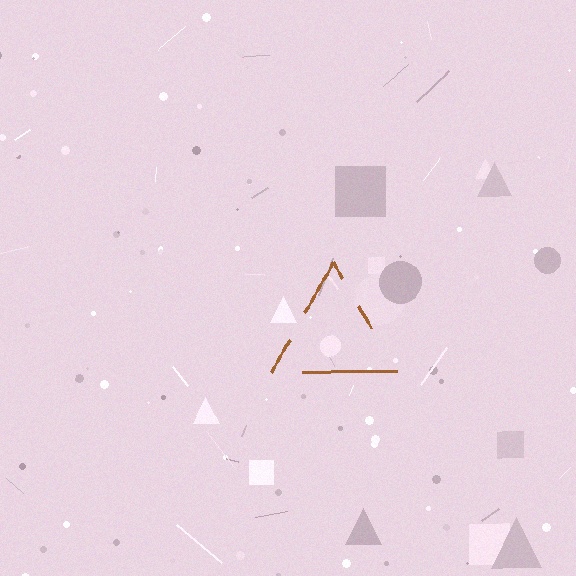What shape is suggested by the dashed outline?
The dashed outline suggests a triangle.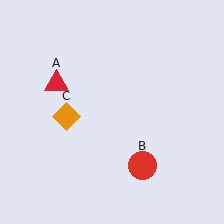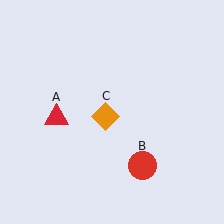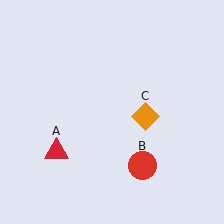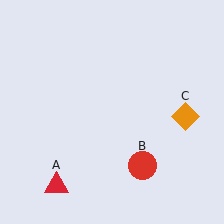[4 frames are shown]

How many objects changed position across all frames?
2 objects changed position: red triangle (object A), orange diamond (object C).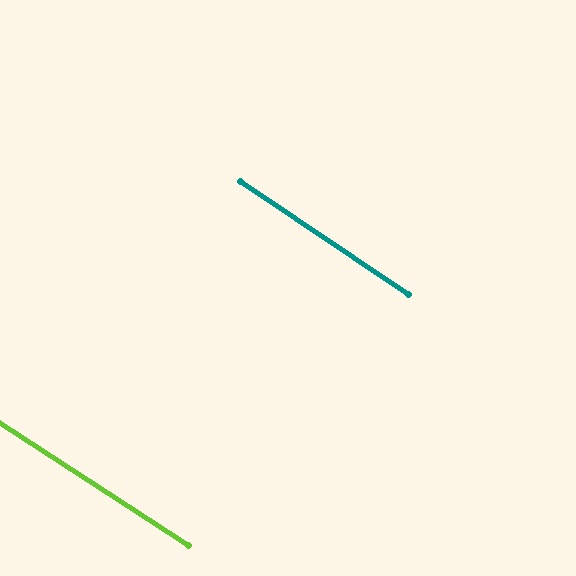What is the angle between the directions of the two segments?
Approximately 1 degree.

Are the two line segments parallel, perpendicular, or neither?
Parallel — their directions differ by only 0.9°.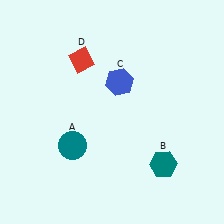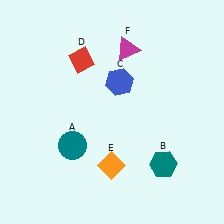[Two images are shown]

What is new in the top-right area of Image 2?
A magenta triangle (F) was added in the top-right area of Image 2.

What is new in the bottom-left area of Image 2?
An orange diamond (E) was added in the bottom-left area of Image 2.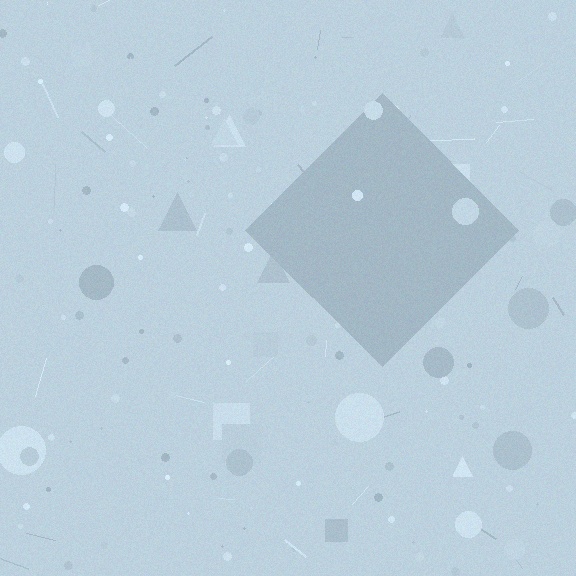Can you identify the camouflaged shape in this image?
The camouflaged shape is a diamond.